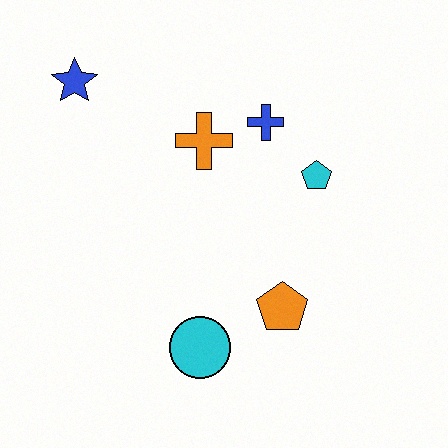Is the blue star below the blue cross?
No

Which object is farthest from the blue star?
The orange pentagon is farthest from the blue star.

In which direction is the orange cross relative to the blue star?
The orange cross is to the right of the blue star.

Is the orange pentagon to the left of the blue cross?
No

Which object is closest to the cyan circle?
The orange pentagon is closest to the cyan circle.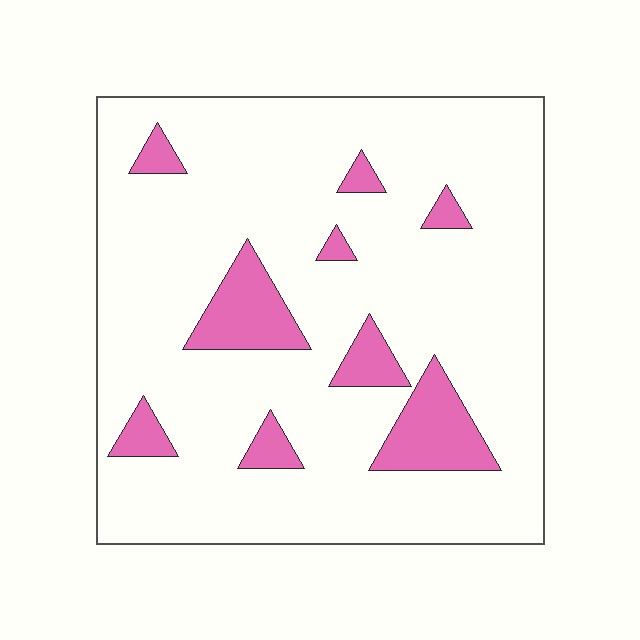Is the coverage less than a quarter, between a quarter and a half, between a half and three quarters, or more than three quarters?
Less than a quarter.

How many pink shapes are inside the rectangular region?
9.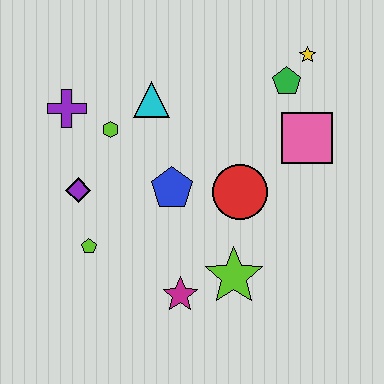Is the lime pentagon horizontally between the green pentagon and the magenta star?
No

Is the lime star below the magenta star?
No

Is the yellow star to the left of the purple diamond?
No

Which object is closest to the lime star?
The magenta star is closest to the lime star.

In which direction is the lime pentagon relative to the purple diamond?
The lime pentagon is below the purple diamond.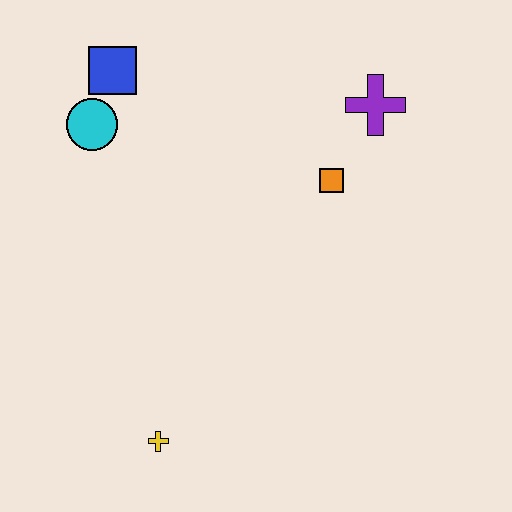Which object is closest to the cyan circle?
The blue square is closest to the cyan circle.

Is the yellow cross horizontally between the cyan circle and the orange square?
Yes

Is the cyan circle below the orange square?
No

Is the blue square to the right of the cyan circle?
Yes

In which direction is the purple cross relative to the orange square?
The purple cross is above the orange square.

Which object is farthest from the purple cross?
The yellow cross is farthest from the purple cross.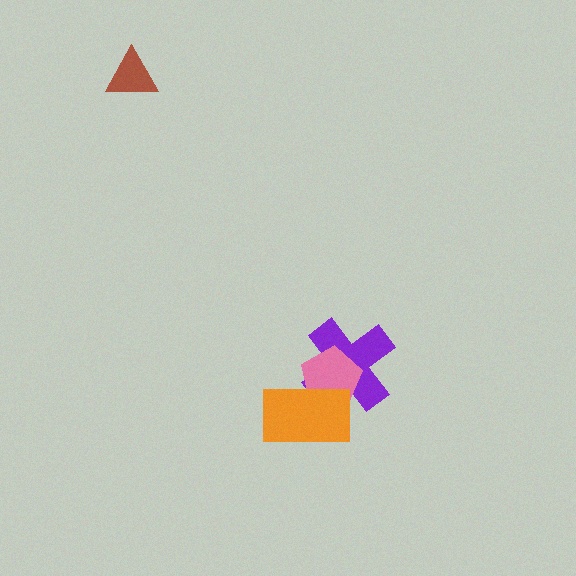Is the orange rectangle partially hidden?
No, no other shape covers it.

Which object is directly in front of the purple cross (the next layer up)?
The pink pentagon is directly in front of the purple cross.